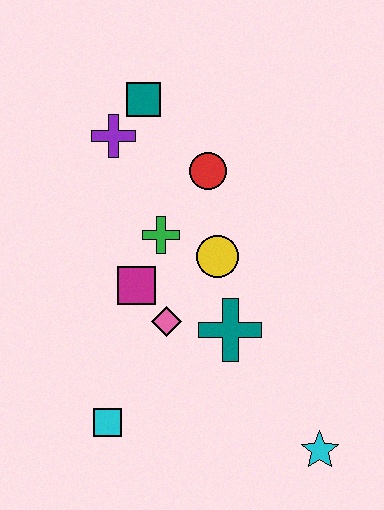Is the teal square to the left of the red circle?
Yes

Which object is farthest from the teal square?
The cyan star is farthest from the teal square.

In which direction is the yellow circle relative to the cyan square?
The yellow circle is above the cyan square.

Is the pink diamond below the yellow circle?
Yes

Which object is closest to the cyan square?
The pink diamond is closest to the cyan square.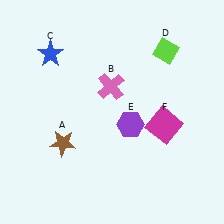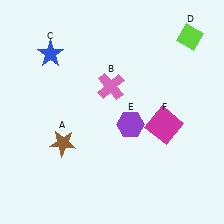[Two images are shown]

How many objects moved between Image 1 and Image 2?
1 object moved between the two images.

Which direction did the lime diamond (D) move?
The lime diamond (D) moved right.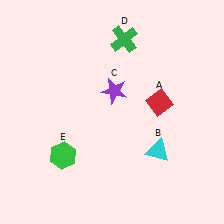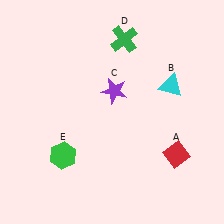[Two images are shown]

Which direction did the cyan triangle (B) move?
The cyan triangle (B) moved up.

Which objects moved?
The objects that moved are: the red diamond (A), the cyan triangle (B).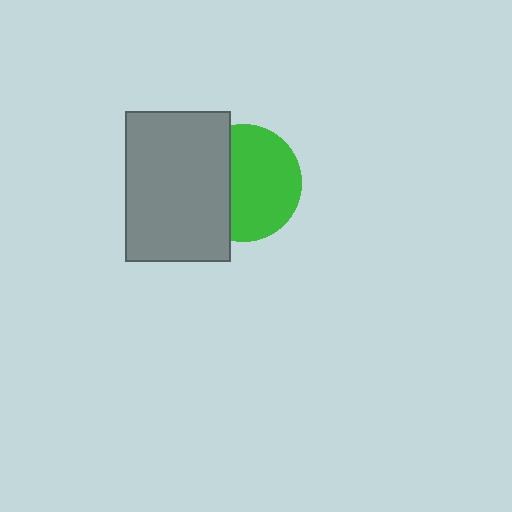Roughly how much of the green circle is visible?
About half of it is visible (roughly 63%).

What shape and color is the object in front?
The object in front is a gray rectangle.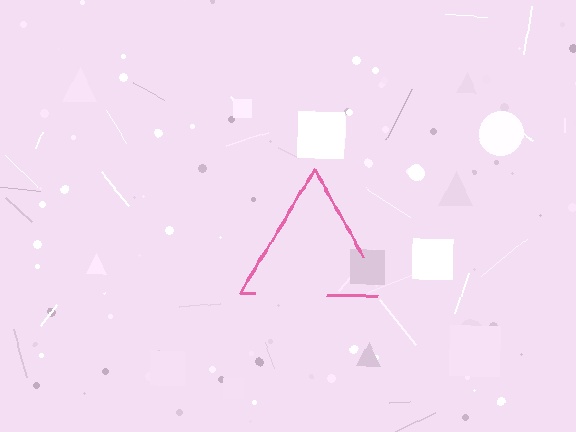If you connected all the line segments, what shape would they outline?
They would outline a triangle.